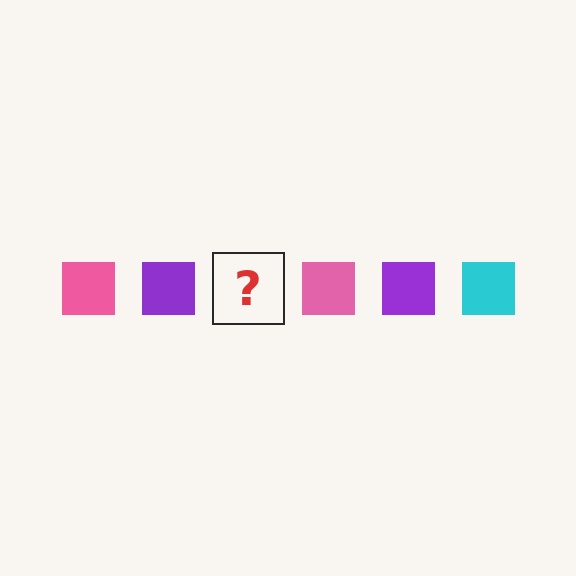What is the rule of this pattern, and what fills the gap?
The rule is that the pattern cycles through pink, purple, cyan squares. The gap should be filled with a cyan square.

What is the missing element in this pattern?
The missing element is a cyan square.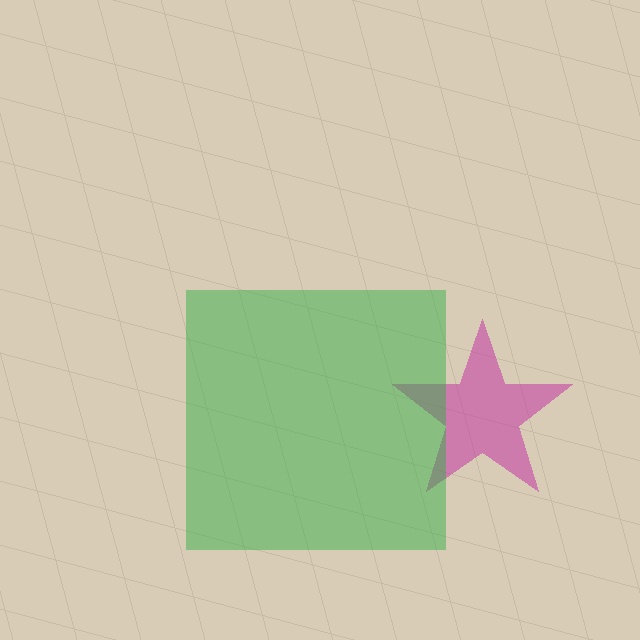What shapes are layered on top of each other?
The layered shapes are: a magenta star, a green square.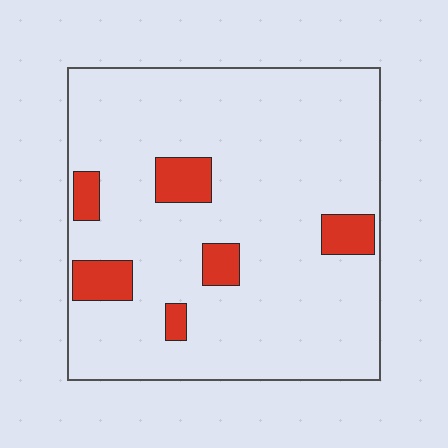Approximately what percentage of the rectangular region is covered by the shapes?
Approximately 10%.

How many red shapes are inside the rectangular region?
6.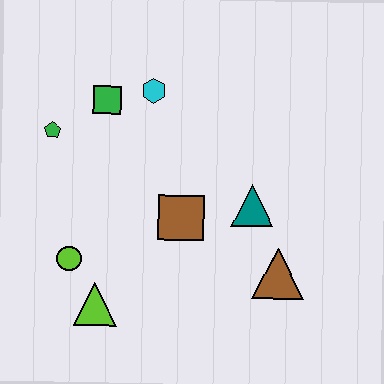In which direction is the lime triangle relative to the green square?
The lime triangle is below the green square.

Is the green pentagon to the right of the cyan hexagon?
No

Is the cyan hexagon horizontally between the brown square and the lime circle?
Yes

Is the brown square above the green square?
No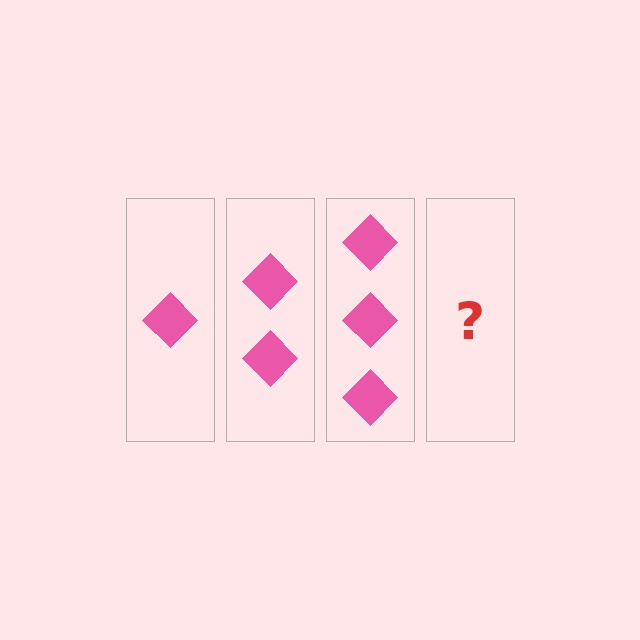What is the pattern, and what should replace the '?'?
The pattern is that each step adds one more diamond. The '?' should be 4 diamonds.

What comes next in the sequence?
The next element should be 4 diamonds.